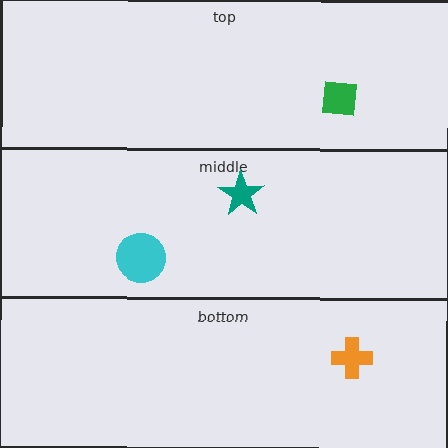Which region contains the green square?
The top region.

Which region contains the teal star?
The middle region.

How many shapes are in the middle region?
2.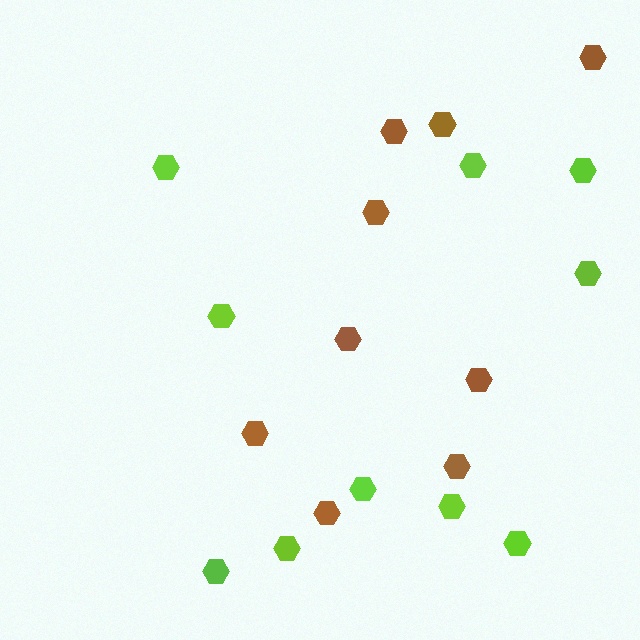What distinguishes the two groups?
There are 2 groups: one group of lime hexagons (10) and one group of brown hexagons (9).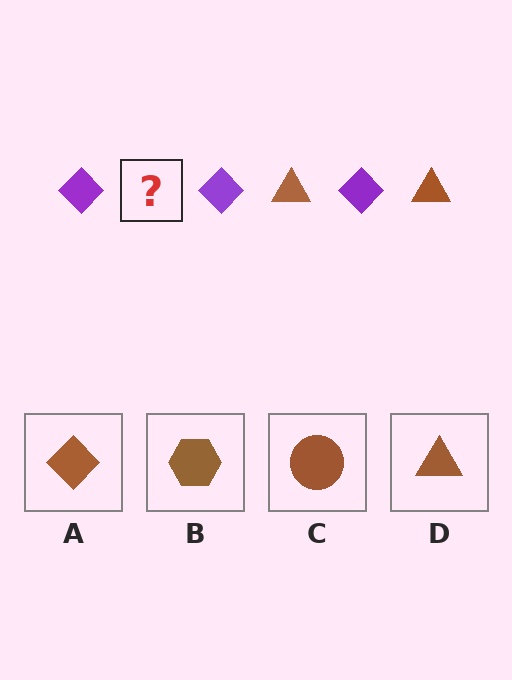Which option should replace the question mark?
Option D.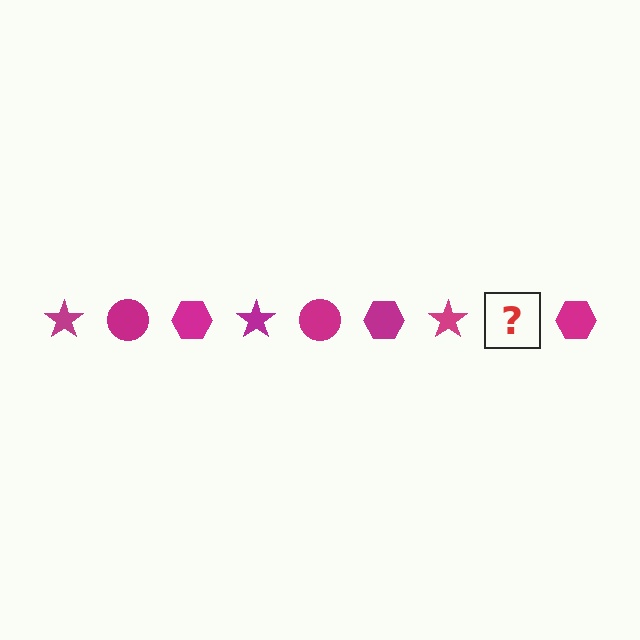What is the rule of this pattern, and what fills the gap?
The rule is that the pattern cycles through star, circle, hexagon shapes in magenta. The gap should be filled with a magenta circle.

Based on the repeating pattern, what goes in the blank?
The blank should be a magenta circle.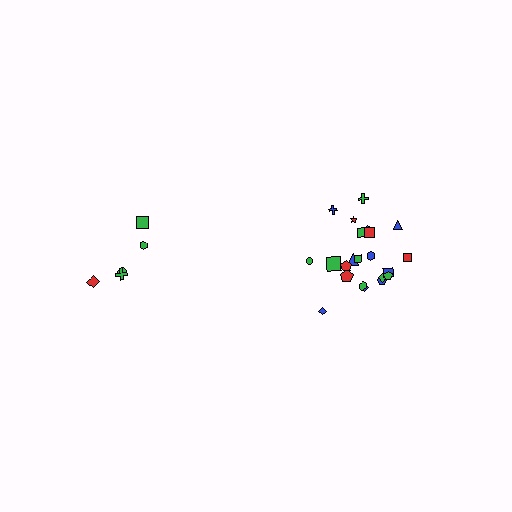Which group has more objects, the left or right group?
The right group.